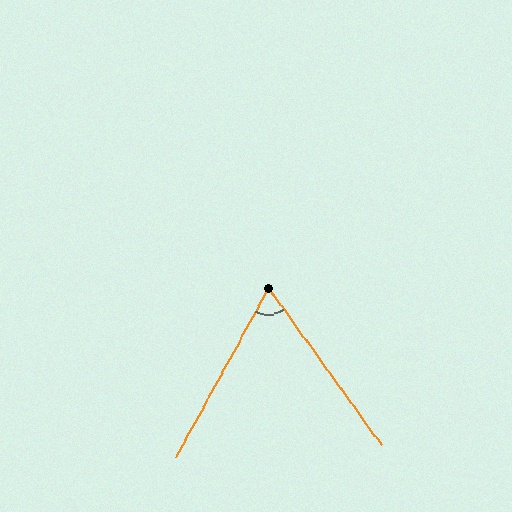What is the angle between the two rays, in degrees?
Approximately 64 degrees.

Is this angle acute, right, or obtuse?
It is acute.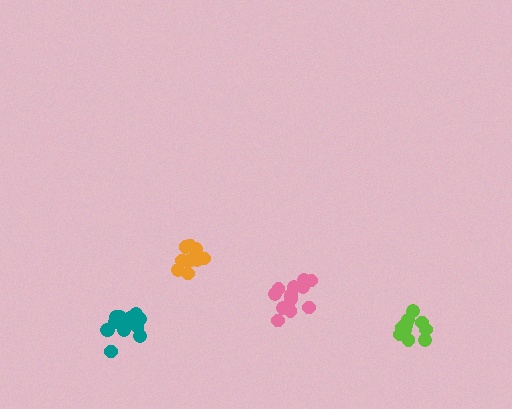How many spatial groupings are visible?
There are 4 spatial groupings.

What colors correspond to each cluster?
The clusters are colored: pink, lime, teal, orange.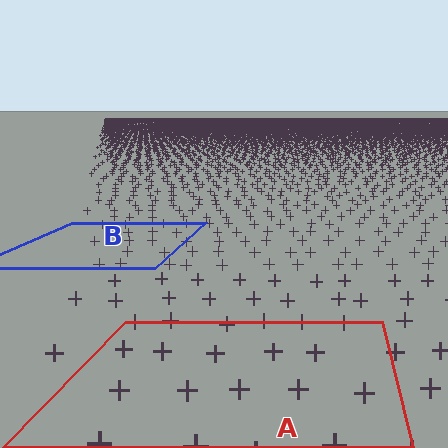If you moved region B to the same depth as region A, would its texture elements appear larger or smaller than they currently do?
They would appear larger. At a closer depth, the same texture elements are projected at a bigger on-screen size.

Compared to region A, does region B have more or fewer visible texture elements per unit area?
Region B has more texture elements per unit area — they are packed more densely because it is farther away.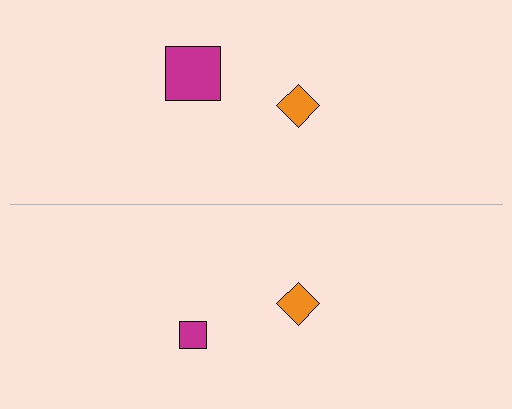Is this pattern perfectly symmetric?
No, the pattern is not perfectly symmetric. The magenta square on the bottom side has a different size than its mirror counterpart.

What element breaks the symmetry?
The magenta square on the bottom side has a different size than its mirror counterpart.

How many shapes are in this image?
There are 4 shapes in this image.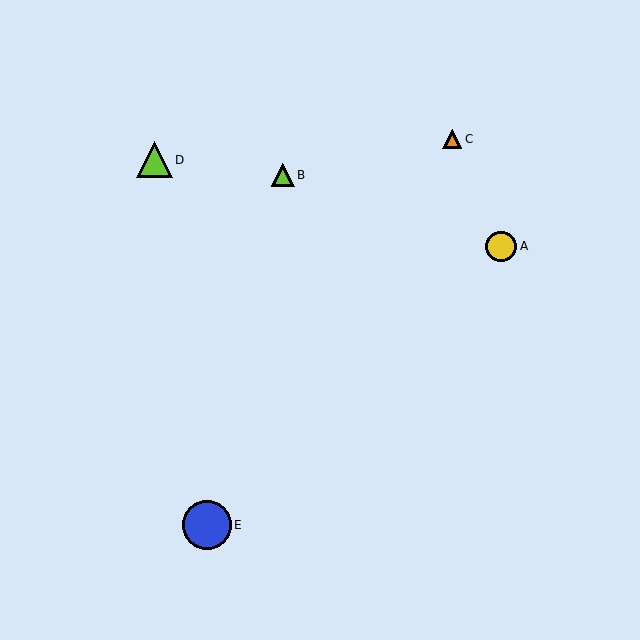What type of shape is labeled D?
Shape D is a lime triangle.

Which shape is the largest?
The blue circle (labeled E) is the largest.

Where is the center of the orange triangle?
The center of the orange triangle is at (452, 139).